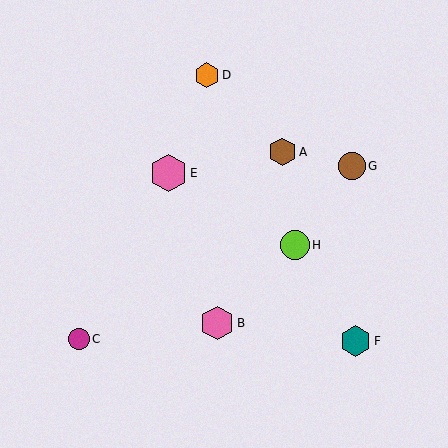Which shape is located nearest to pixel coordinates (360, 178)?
The brown circle (labeled G) at (352, 166) is nearest to that location.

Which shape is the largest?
The pink hexagon (labeled E) is the largest.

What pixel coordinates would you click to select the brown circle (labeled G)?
Click at (352, 166) to select the brown circle G.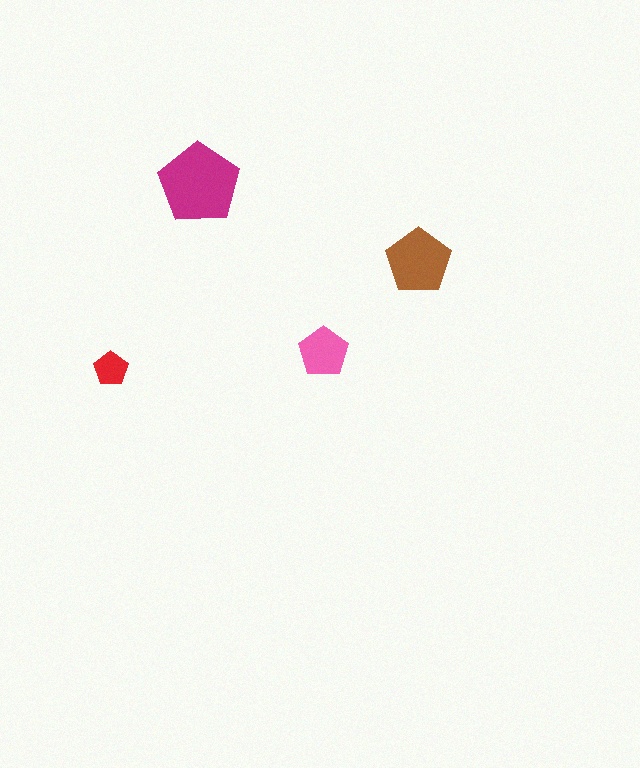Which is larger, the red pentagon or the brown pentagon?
The brown one.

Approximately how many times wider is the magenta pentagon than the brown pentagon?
About 1.5 times wider.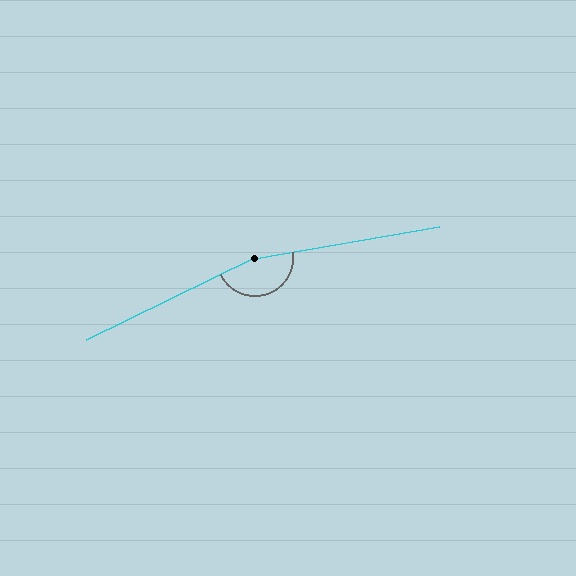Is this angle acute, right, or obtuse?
It is obtuse.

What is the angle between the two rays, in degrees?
Approximately 164 degrees.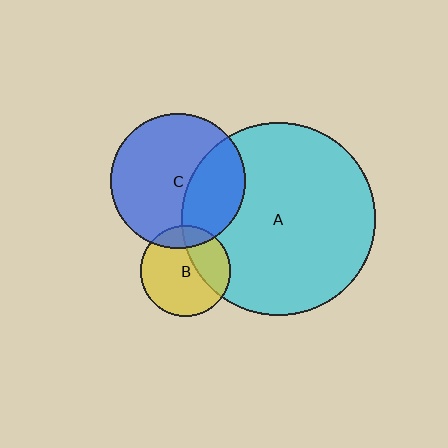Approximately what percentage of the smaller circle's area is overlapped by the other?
Approximately 15%.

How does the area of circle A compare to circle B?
Approximately 4.6 times.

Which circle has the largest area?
Circle A (cyan).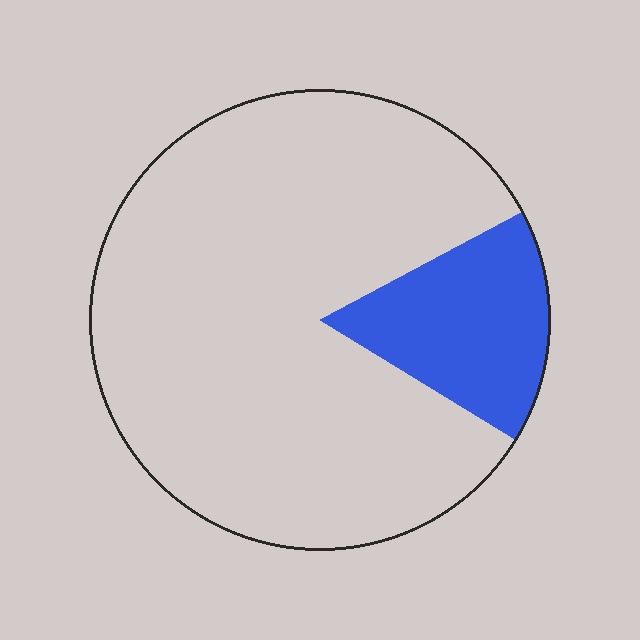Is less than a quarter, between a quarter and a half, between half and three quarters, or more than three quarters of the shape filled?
Less than a quarter.